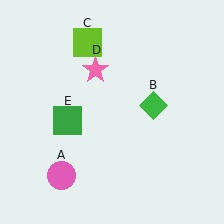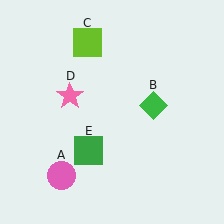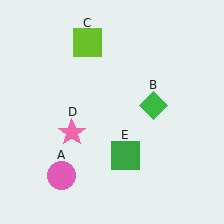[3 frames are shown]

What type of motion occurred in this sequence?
The pink star (object D), green square (object E) rotated counterclockwise around the center of the scene.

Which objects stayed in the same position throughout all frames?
Pink circle (object A) and green diamond (object B) and lime square (object C) remained stationary.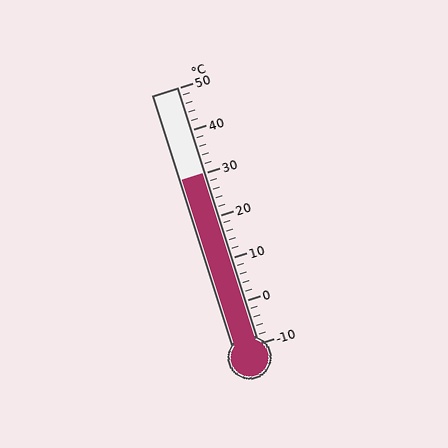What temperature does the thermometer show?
The thermometer shows approximately 30°C.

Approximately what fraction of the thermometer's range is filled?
The thermometer is filled to approximately 65% of its range.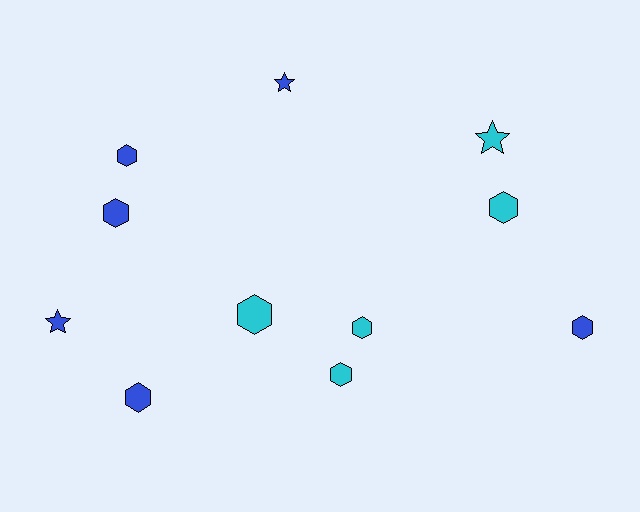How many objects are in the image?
There are 11 objects.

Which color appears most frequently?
Blue, with 6 objects.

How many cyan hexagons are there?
There are 4 cyan hexagons.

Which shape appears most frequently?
Hexagon, with 8 objects.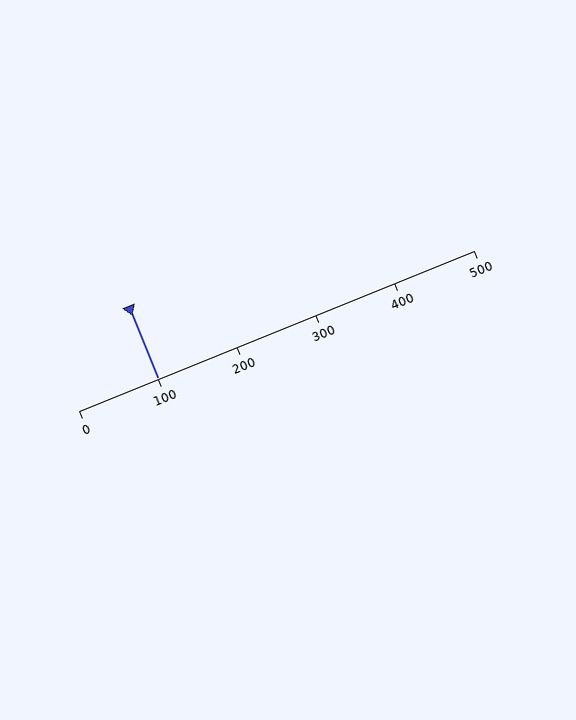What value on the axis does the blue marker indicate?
The marker indicates approximately 100.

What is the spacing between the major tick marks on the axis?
The major ticks are spaced 100 apart.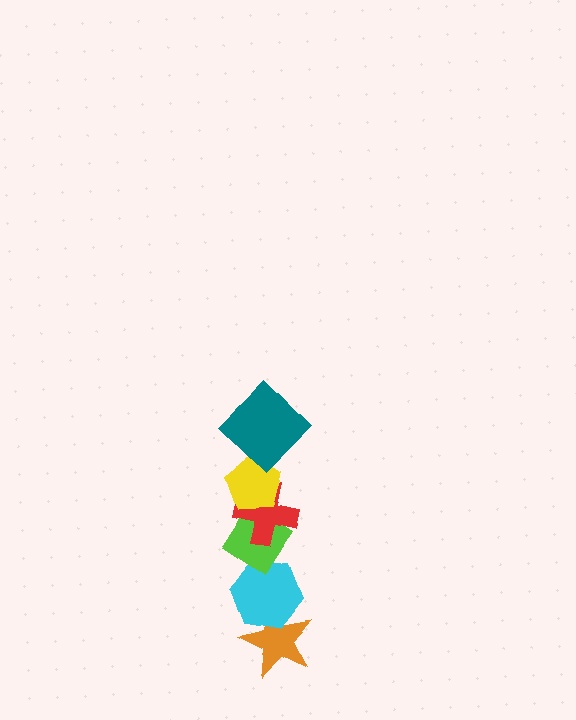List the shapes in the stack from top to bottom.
From top to bottom: the teal diamond, the yellow pentagon, the red cross, the lime diamond, the cyan hexagon, the orange star.